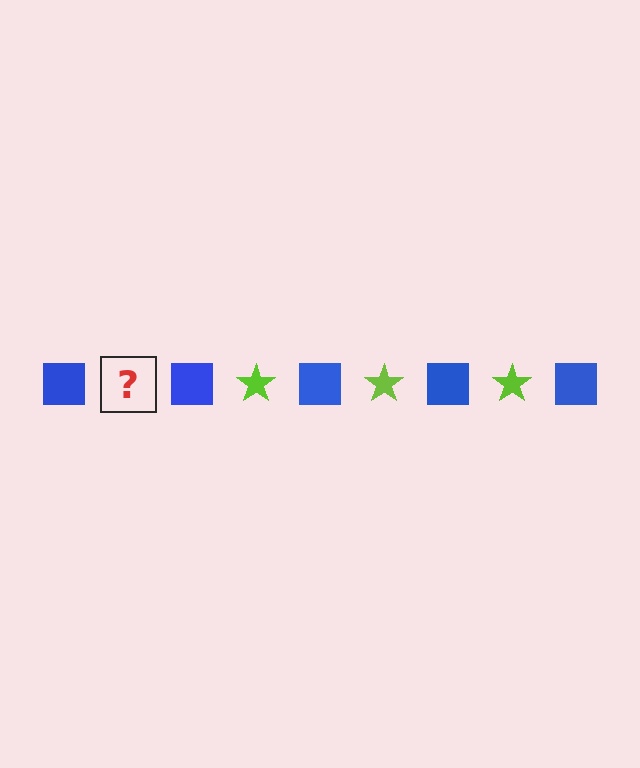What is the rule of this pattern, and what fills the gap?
The rule is that the pattern alternates between blue square and lime star. The gap should be filled with a lime star.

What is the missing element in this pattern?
The missing element is a lime star.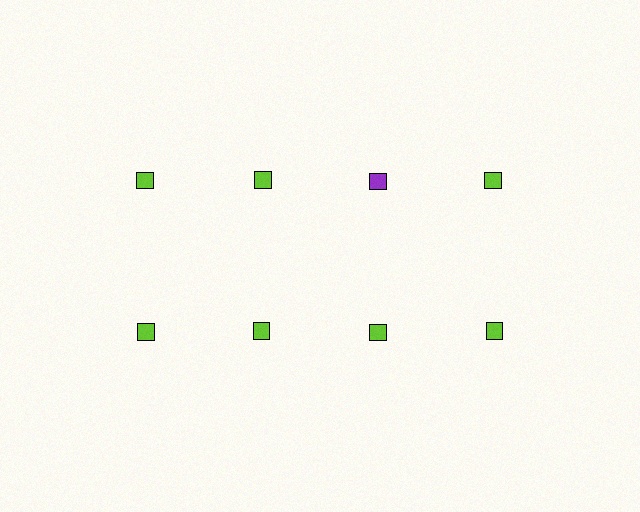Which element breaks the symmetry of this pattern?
The purple square in the top row, center column breaks the symmetry. All other shapes are lime squares.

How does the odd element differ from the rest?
It has a different color: purple instead of lime.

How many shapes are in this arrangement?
There are 8 shapes arranged in a grid pattern.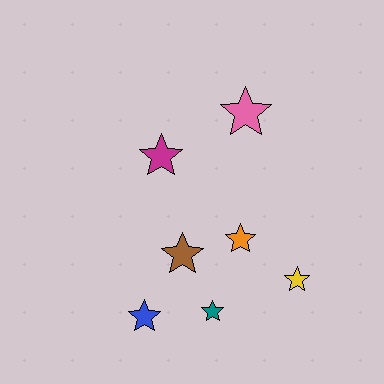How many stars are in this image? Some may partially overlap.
There are 7 stars.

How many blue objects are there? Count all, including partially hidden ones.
There is 1 blue object.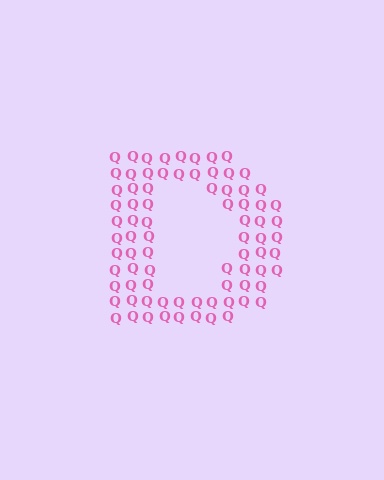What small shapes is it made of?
It is made of small letter Q's.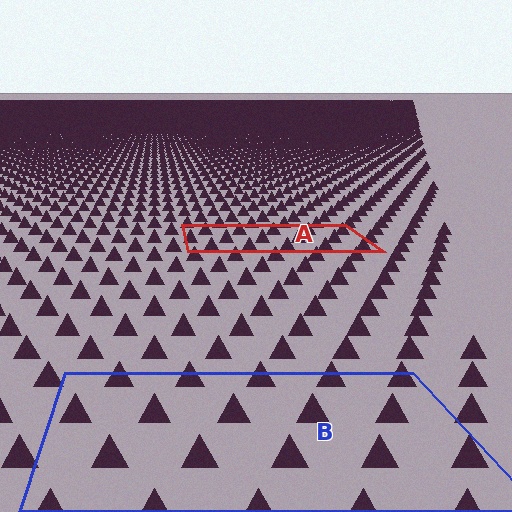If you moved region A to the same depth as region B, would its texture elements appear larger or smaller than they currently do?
They would appear larger. At a closer depth, the same texture elements are projected at a bigger on-screen size.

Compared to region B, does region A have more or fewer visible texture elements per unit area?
Region A has more texture elements per unit area — they are packed more densely because it is farther away.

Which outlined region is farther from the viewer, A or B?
Region A is farther from the viewer — the texture elements inside it appear smaller and more densely packed.